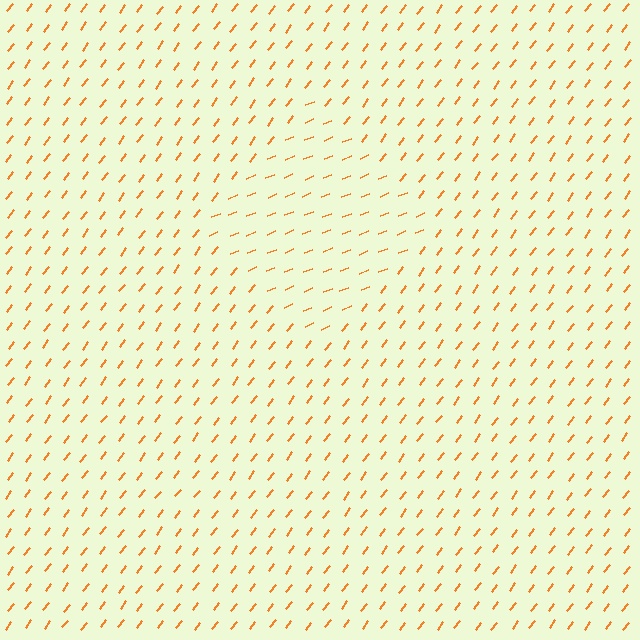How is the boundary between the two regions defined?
The boundary is defined purely by a change in line orientation (approximately 30 degrees difference). All lines are the same color and thickness.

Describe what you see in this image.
The image is filled with small orange line segments. A diamond region in the image has lines oriented differently from the surrounding lines, creating a visible texture boundary.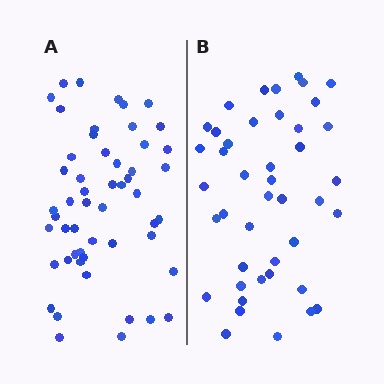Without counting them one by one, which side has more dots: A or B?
Region A (the left region) has more dots.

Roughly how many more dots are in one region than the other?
Region A has roughly 10 or so more dots than region B.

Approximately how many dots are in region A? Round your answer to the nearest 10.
About 50 dots. (The exact count is 53, which rounds to 50.)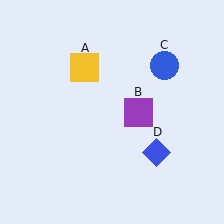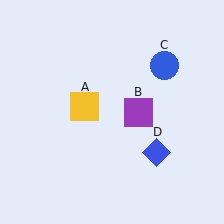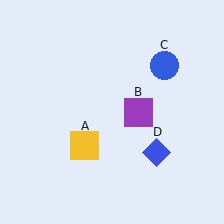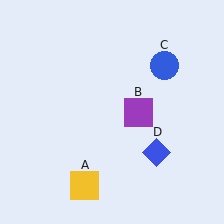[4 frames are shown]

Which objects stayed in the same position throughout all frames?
Purple square (object B) and blue circle (object C) and blue diamond (object D) remained stationary.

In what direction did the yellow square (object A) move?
The yellow square (object A) moved down.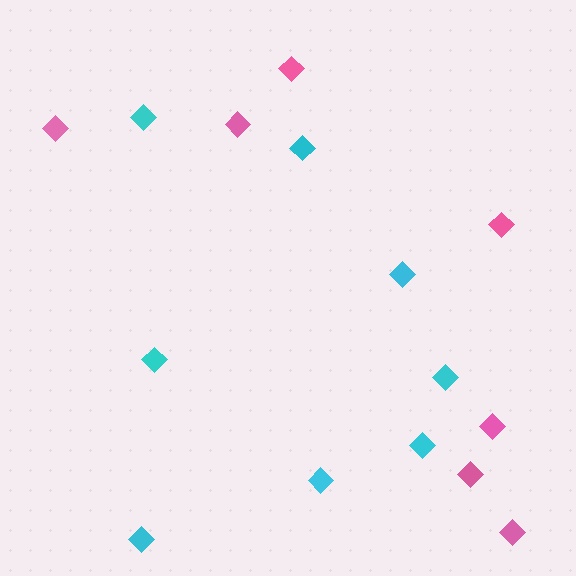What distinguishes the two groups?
There are 2 groups: one group of pink diamonds (7) and one group of cyan diamonds (8).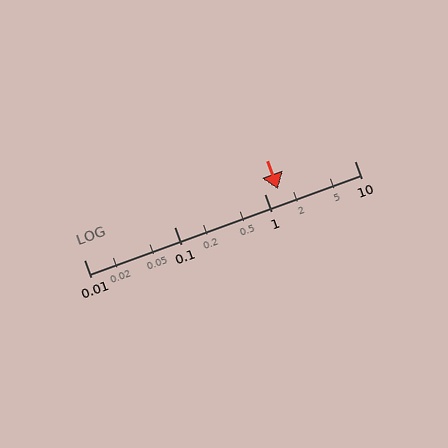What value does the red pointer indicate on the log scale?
The pointer indicates approximately 1.4.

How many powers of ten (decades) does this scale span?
The scale spans 3 decades, from 0.01 to 10.